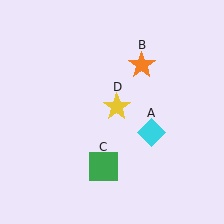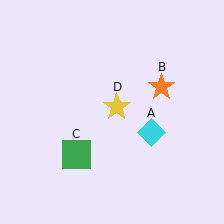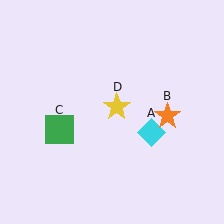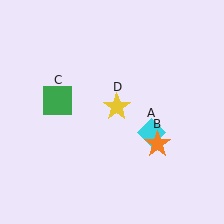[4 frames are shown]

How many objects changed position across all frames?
2 objects changed position: orange star (object B), green square (object C).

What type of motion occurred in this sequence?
The orange star (object B), green square (object C) rotated clockwise around the center of the scene.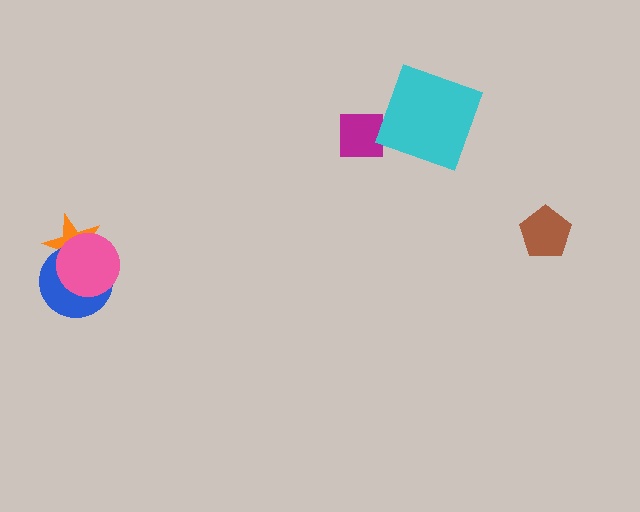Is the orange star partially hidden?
Yes, it is partially covered by another shape.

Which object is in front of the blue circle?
The pink circle is in front of the blue circle.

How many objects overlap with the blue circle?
2 objects overlap with the blue circle.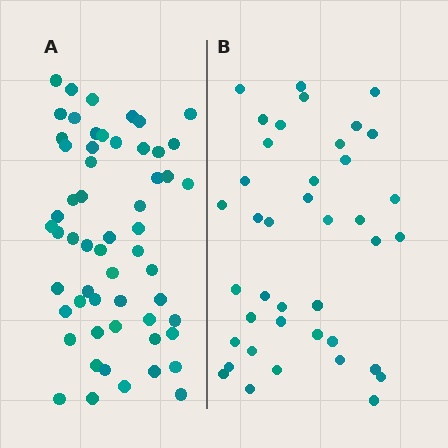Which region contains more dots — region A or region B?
Region A (the left region) has more dots.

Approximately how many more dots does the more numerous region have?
Region A has approximately 15 more dots than region B.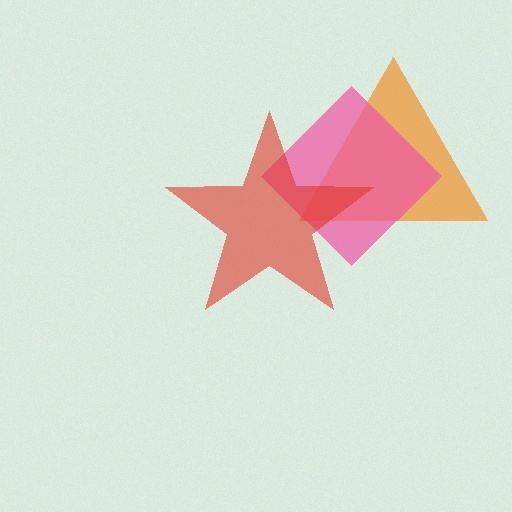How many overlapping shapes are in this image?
There are 3 overlapping shapes in the image.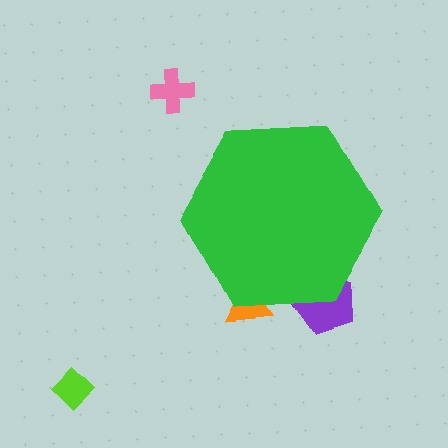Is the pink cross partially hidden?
No, the pink cross is fully visible.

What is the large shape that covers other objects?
A green hexagon.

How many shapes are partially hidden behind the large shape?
2 shapes are partially hidden.